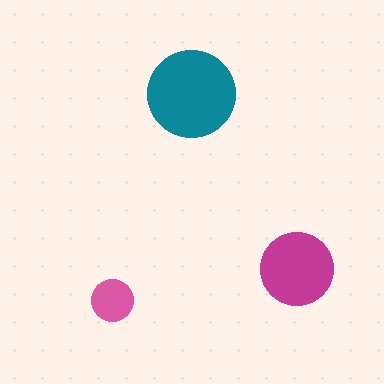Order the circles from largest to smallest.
the teal one, the magenta one, the pink one.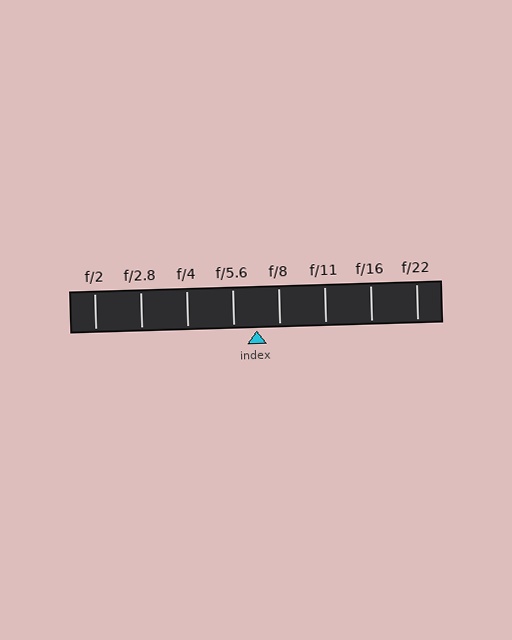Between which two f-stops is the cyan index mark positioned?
The index mark is between f/5.6 and f/8.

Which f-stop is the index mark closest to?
The index mark is closest to f/8.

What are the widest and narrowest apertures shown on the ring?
The widest aperture shown is f/2 and the narrowest is f/22.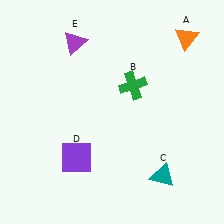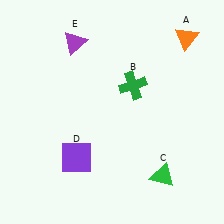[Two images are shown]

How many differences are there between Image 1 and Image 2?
There is 1 difference between the two images.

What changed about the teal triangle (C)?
In Image 1, C is teal. In Image 2, it changed to green.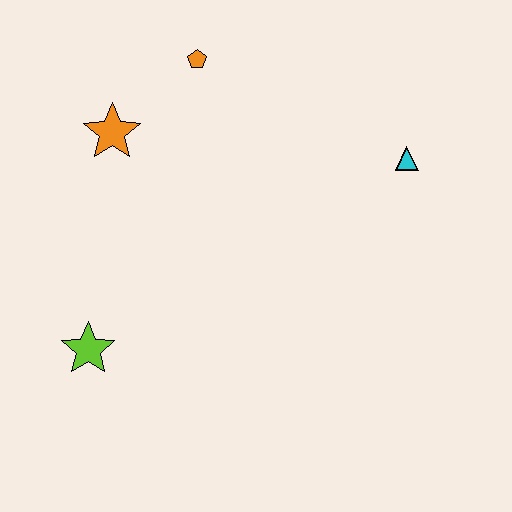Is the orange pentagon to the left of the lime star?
No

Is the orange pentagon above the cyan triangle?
Yes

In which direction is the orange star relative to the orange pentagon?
The orange star is to the left of the orange pentagon.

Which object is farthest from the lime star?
The cyan triangle is farthest from the lime star.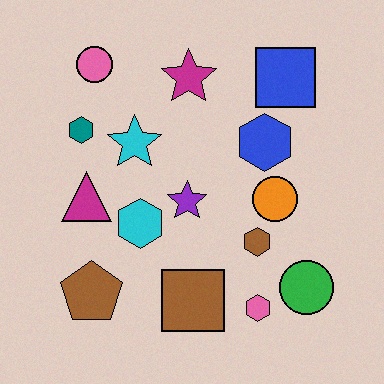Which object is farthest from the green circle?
The pink circle is farthest from the green circle.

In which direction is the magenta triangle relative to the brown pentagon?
The magenta triangle is above the brown pentagon.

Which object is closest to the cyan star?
The teal hexagon is closest to the cyan star.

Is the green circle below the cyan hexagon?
Yes